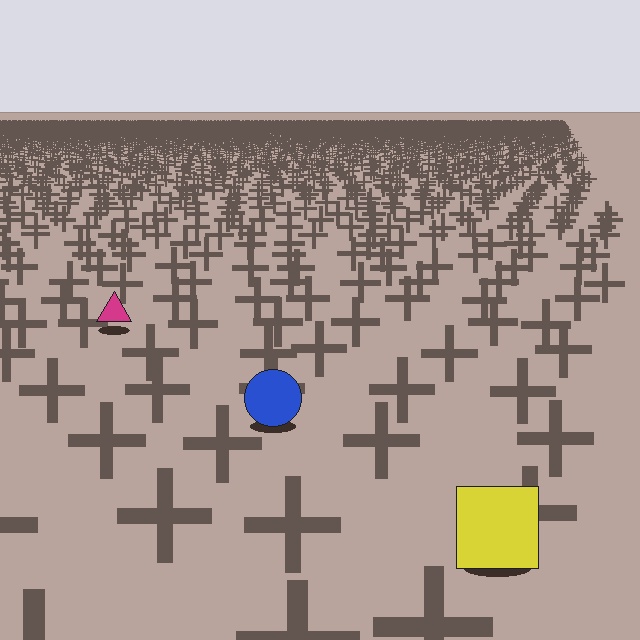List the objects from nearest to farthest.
From nearest to farthest: the yellow square, the blue circle, the magenta triangle.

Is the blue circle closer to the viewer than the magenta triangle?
Yes. The blue circle is closer — you can tell from the texture gradient: the ground texture is coarser near it.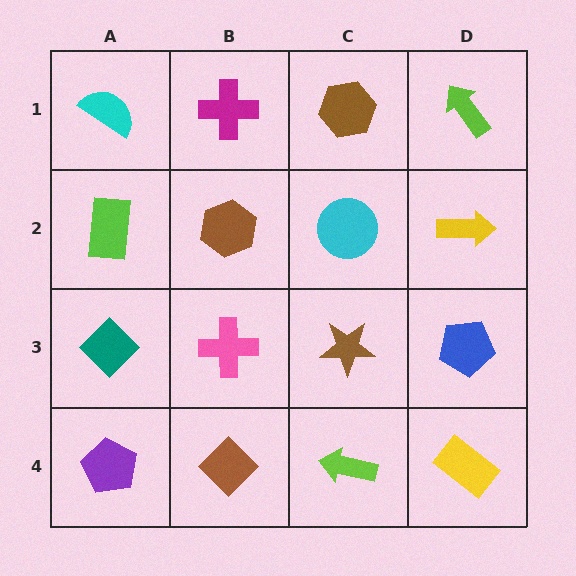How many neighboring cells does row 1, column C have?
3.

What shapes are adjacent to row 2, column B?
A magenta cross (row 1, column B), a pink cross (row 3, column B), a lime rectangle (row 2, column A), a cyan circle (row 2, column C).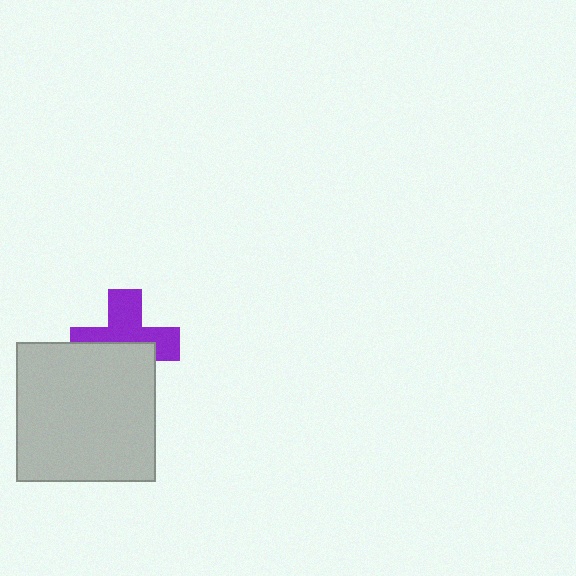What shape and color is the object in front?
The object in front is a light gray square.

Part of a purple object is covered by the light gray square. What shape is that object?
It is a cross.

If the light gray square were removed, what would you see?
You would see the complete purple cross.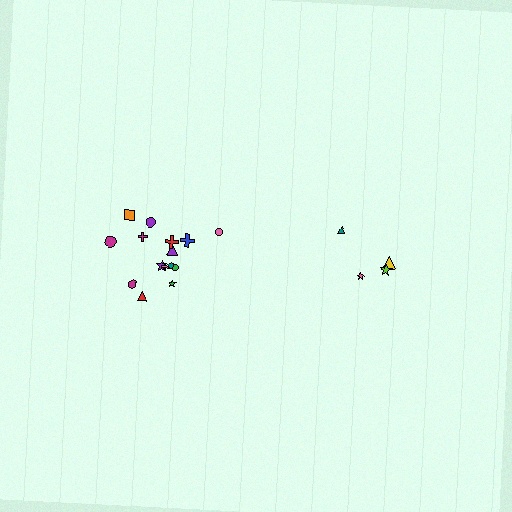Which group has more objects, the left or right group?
The left group.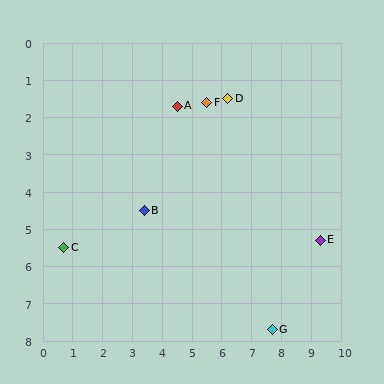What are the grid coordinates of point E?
Point E is at approximately (9.3, 5.3).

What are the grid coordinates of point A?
Point A is at approximately (4.5, 1.7).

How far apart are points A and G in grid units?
Points A and G are about 6.8 grid units apart.